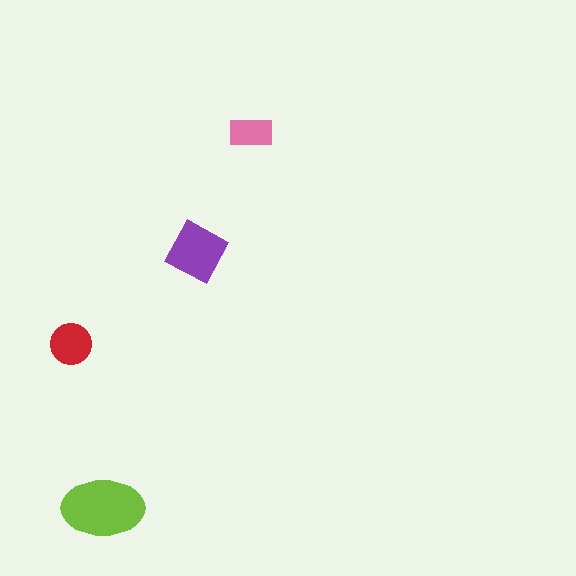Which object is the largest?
The lime ellipse.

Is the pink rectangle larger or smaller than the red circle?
Smaller.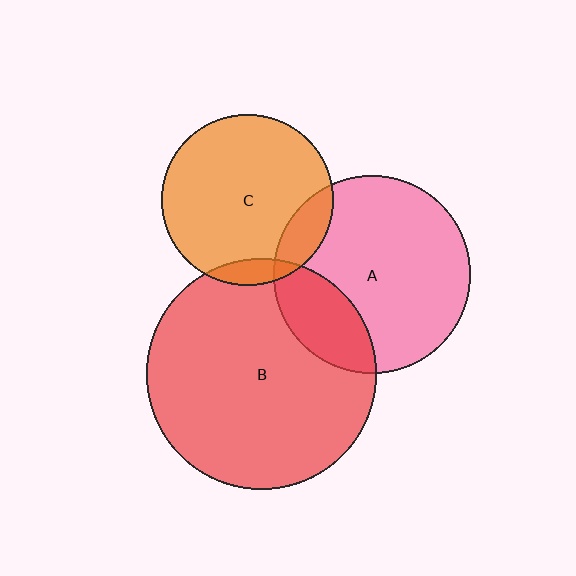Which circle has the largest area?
Circle B (red).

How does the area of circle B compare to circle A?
Approximately 1.4 times.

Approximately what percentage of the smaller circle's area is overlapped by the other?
Approximately 25%.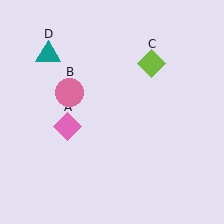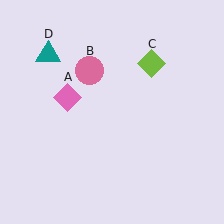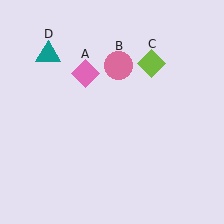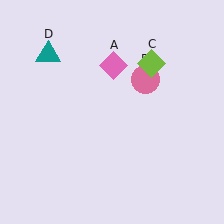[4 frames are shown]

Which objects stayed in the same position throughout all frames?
Lime diamond (object C) and teal triangle (object D) remained stationary.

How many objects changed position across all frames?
2 objects changed position: pink diamond (object A), pink circle (object B).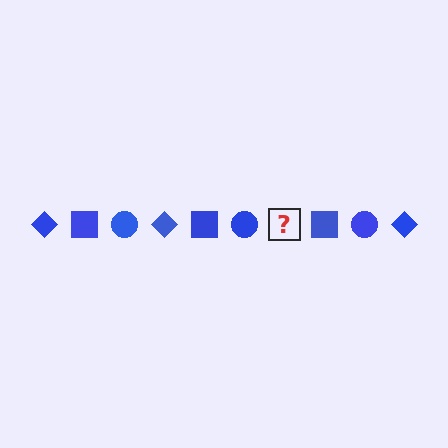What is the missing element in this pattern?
The missing element is a blue diamond.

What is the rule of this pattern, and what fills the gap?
The rule is that the pattern cycles through diamond, square, circle shapes in blue. The gap should be filled with a blue diamond.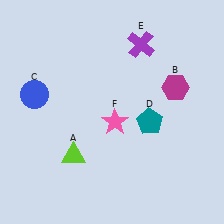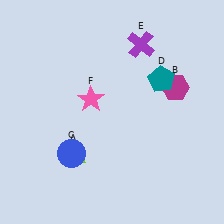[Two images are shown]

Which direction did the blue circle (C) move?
The blue circle (C) moved down.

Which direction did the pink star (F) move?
The pink star (F) moved left.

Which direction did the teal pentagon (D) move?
The teal pentagon (D) moved up.